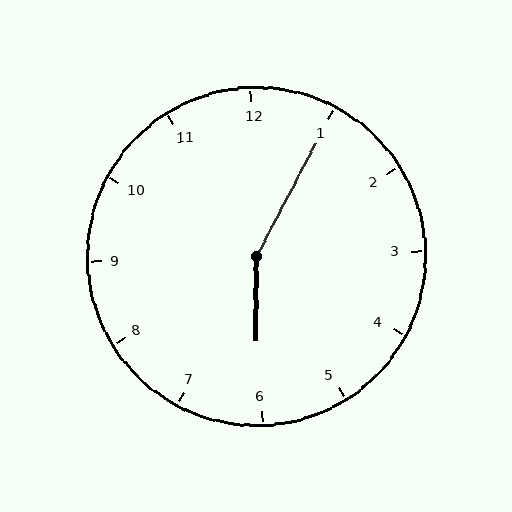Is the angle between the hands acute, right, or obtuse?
It is obtuse.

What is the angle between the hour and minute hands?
Approximately 152 degrees.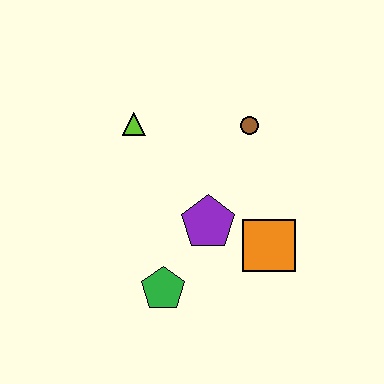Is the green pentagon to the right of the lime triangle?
Yes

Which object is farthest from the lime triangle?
The orange square is farthest from the lime triangle.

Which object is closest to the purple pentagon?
The orange square is closest to the purple pentagon.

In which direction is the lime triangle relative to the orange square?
The lime triangle is to the left of the orange square.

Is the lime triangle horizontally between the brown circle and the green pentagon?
No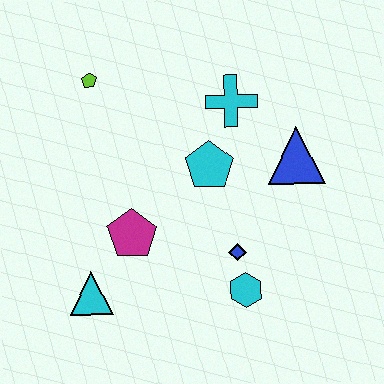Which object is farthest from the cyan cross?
The cyan triangle is farthest from the cyan cross.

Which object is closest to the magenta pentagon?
The cyan triangle is closest to the magenta pentagon.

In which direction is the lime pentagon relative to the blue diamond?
The lime pentagon is above the blue diamond.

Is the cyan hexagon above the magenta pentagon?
No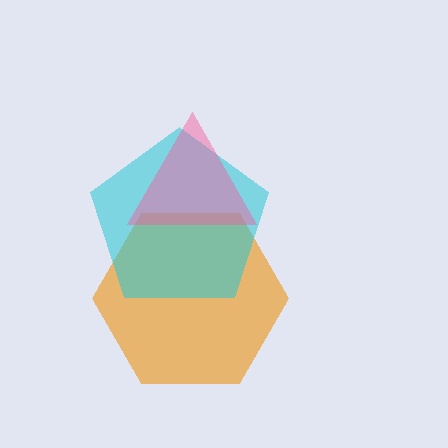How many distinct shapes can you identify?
There are 3 distinct shapes: an orange hexagon, a cyan pentagon, a pink triangle.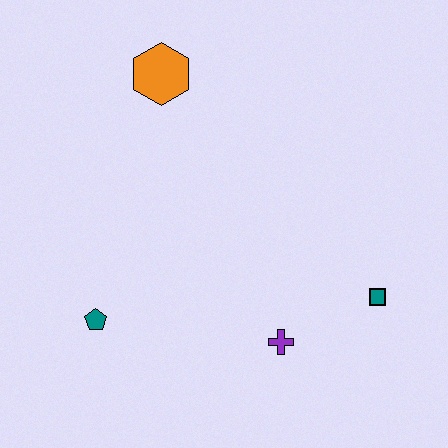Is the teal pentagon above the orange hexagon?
No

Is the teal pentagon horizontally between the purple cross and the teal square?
No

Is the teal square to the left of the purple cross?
No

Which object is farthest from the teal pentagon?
The teal square is farthest from the teal pentagon.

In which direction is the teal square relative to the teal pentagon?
The teal square is to the right of the teal pentagon.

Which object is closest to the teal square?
The purple cross is closest to the teal square.